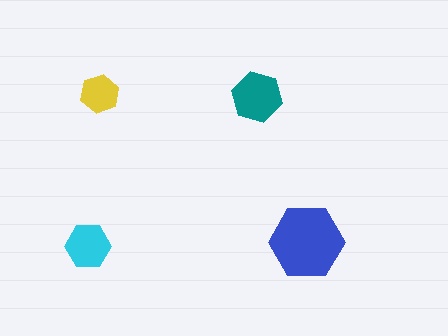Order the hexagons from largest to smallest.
the blue one, the teal one, the cyan one, the yellow one.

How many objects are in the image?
There are 4 objects in the image.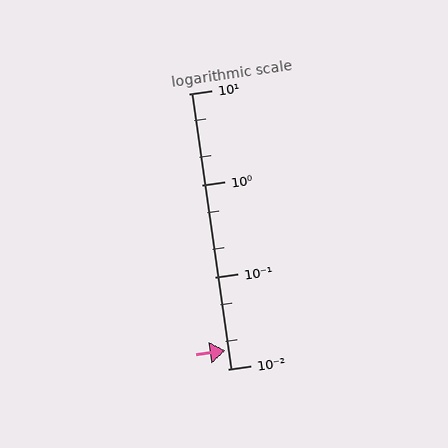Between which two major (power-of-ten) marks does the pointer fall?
The pointer is between 0.01 and 0.1.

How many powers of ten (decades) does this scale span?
The scale spans 3 decades, from 0.01 to 10.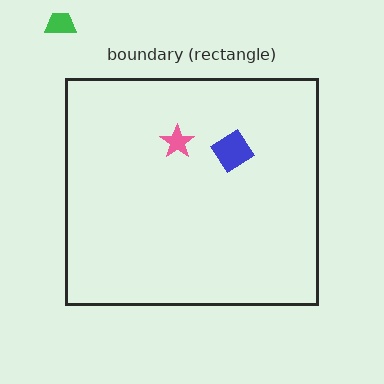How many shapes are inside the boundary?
2 inside, 1 outside.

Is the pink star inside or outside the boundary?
Inside.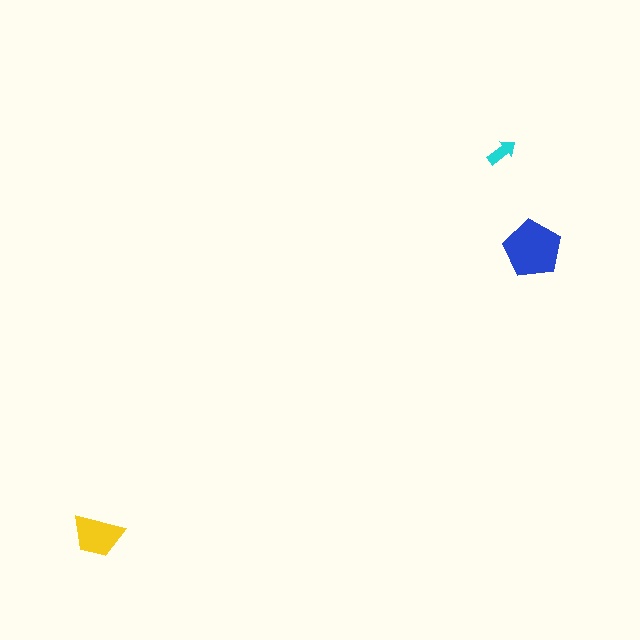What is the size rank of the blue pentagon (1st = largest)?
1st.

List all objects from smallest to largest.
The cyan arrow, the yellow trapezoid, the blue pentagon.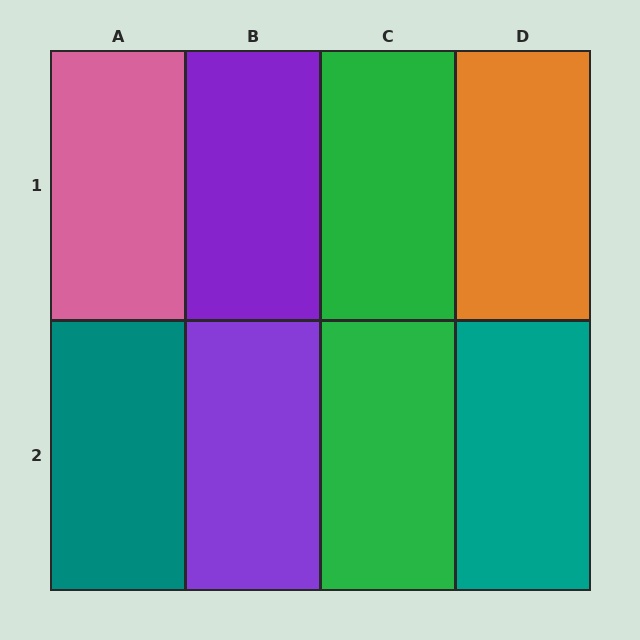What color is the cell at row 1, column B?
Purple.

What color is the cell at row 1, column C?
Green.